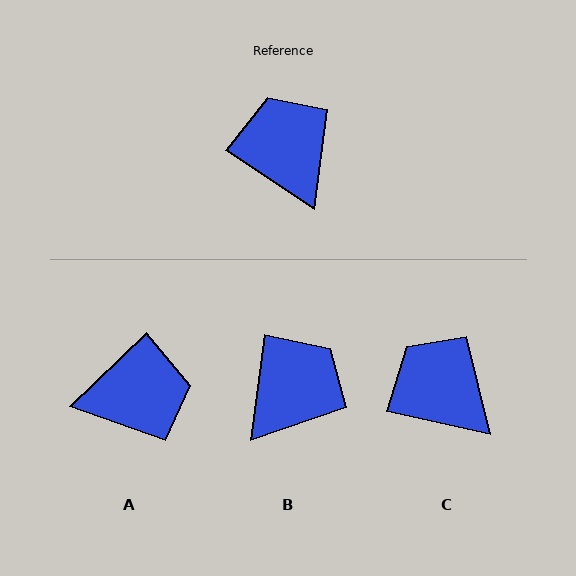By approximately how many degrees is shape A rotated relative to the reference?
Approximately 103 degrees clockwise.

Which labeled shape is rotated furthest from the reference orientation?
A, about 103 degrees away.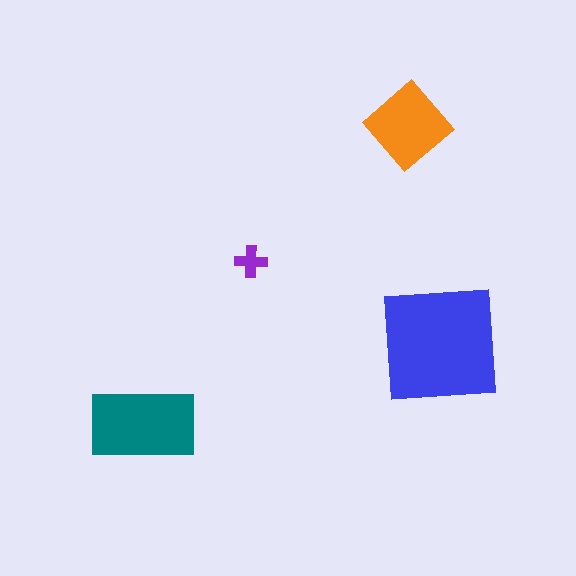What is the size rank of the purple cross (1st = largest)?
4th.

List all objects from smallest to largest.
The purple cross, the orange diamond, the teal rectangle, the blue square.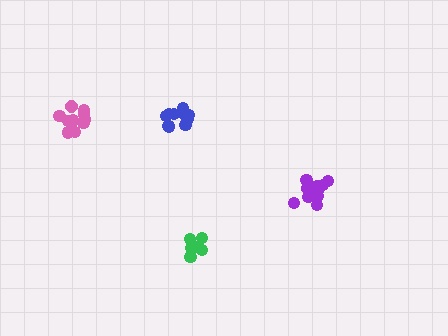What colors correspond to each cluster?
The clusters are colored: purple, green, blue, pink.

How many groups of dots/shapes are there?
There are 4 groups.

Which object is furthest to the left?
The pink cluster is leftmost.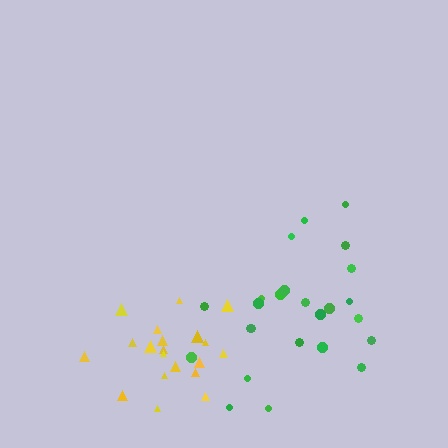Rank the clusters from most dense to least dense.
yellow, green.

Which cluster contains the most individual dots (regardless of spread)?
Green (25).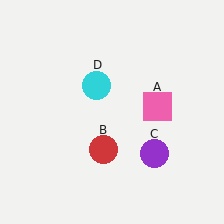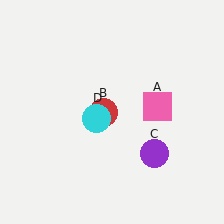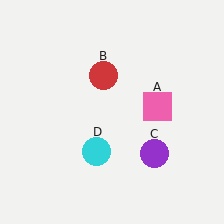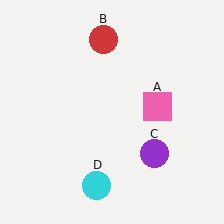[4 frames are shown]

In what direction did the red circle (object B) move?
The red circle (object B) moved up.